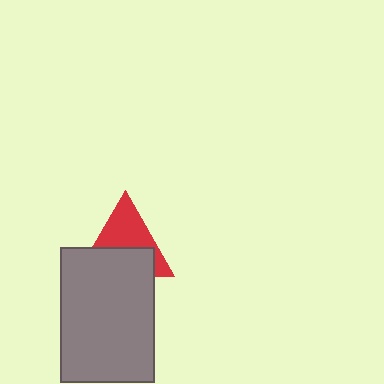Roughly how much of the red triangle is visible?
About half of it is visible (roughly 51%).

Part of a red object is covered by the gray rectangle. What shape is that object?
It is a triangle.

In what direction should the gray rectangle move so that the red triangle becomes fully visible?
The gray rectangle should move down. That is the shortest direction to clear the overlap and leave the red triangle fully visible.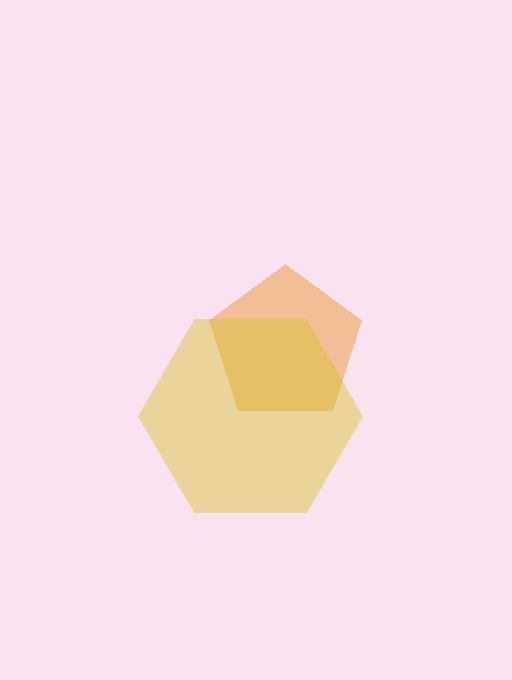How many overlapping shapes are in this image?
There are 2 overlapping shapes in the image.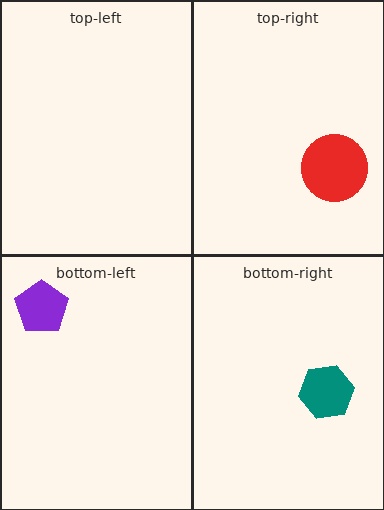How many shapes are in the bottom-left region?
1.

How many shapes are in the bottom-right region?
1.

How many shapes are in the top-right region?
1.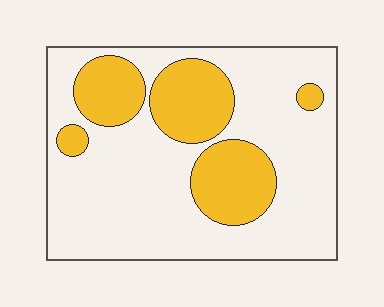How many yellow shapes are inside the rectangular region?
5.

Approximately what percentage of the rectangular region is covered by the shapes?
Approximately 30%.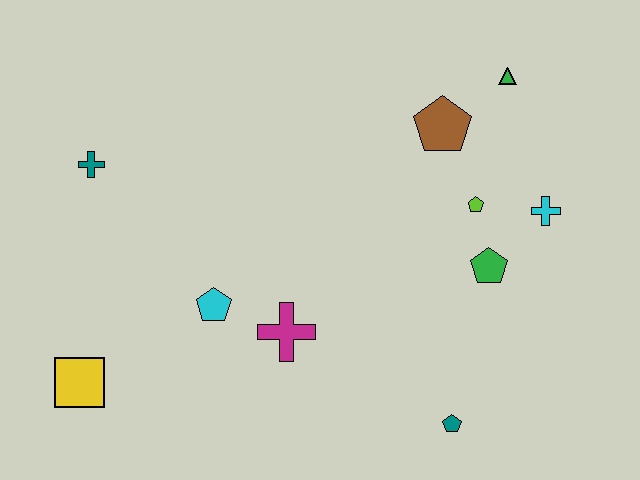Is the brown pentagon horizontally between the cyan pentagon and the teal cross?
No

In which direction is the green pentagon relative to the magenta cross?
The green pentagon is to the right of the magenta cross.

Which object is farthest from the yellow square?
The green triangle is farthest from the yellow square.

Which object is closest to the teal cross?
The cyan pentagon is closest to the teal cross.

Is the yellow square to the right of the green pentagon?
No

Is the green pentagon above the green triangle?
No